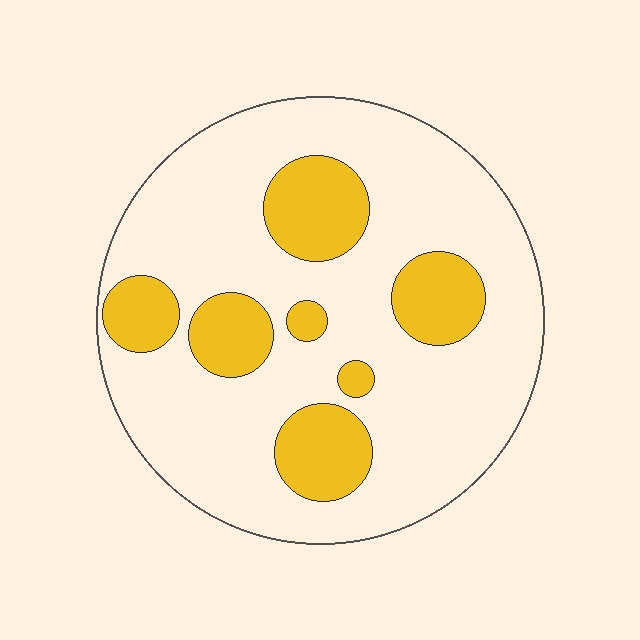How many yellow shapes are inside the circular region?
7.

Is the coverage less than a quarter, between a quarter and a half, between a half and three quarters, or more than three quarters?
Less than a quarter.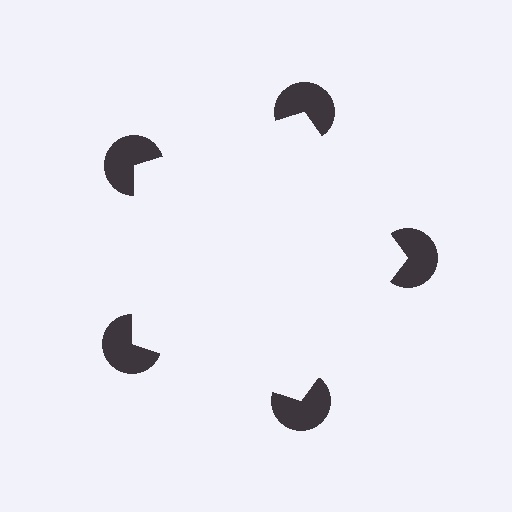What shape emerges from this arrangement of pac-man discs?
An illusory pentagon — its edges are inferred from the aligned wedge cuts in the pac-man discs, not physically drawn.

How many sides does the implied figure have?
5 sides.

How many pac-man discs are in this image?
There are 5 — one at each vertex of the illusory pentagon.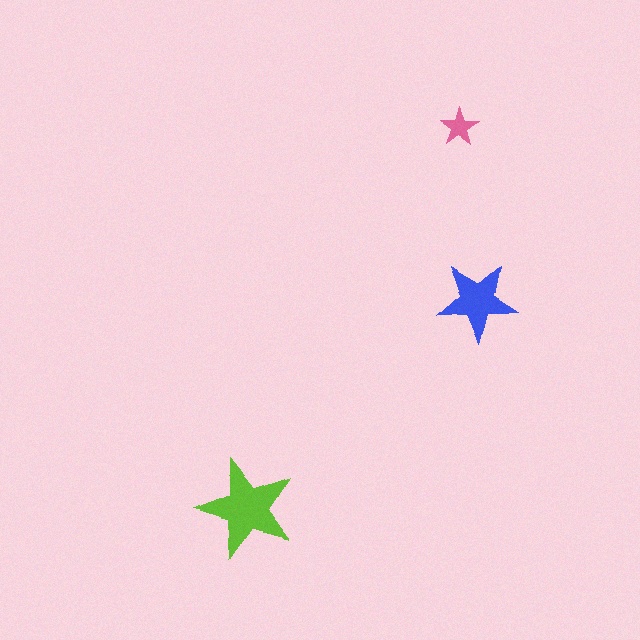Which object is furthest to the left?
The lime star is leftmost.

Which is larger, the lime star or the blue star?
The lime one.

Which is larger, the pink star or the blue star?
The blue one.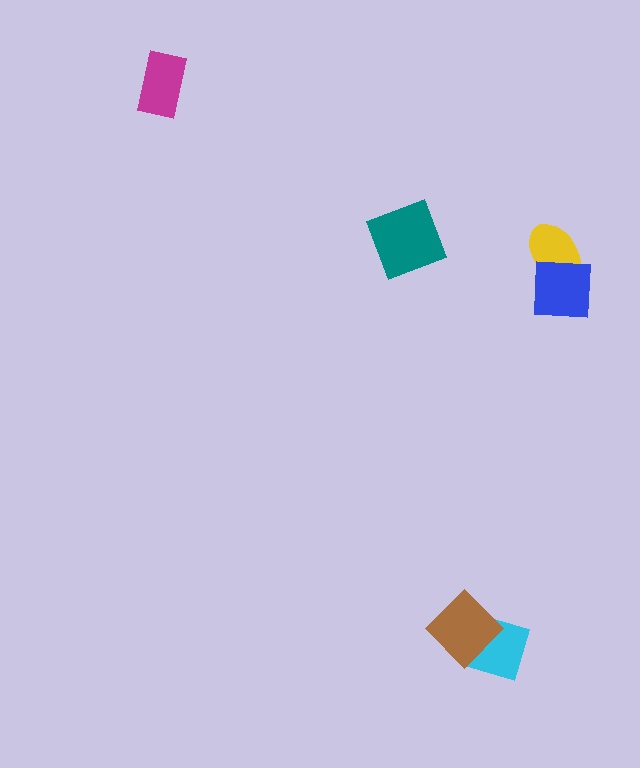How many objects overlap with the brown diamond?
1 object overlaps with the brown diamond.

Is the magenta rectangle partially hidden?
No, no other shape covers it.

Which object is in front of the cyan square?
The brown diamond is in front of the cyan square.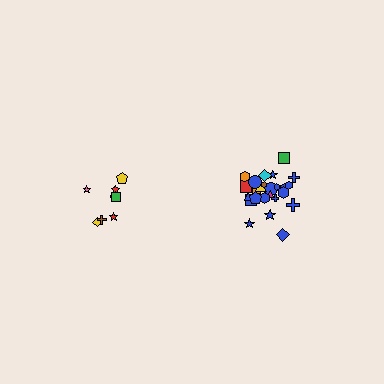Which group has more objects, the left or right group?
The right group.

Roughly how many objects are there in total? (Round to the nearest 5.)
Roughly 35 objects in total.